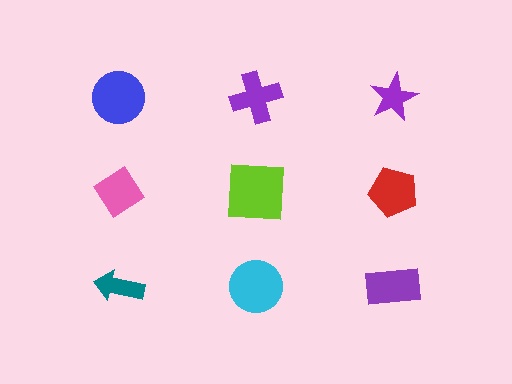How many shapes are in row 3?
3 shapes.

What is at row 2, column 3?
A red pentagon.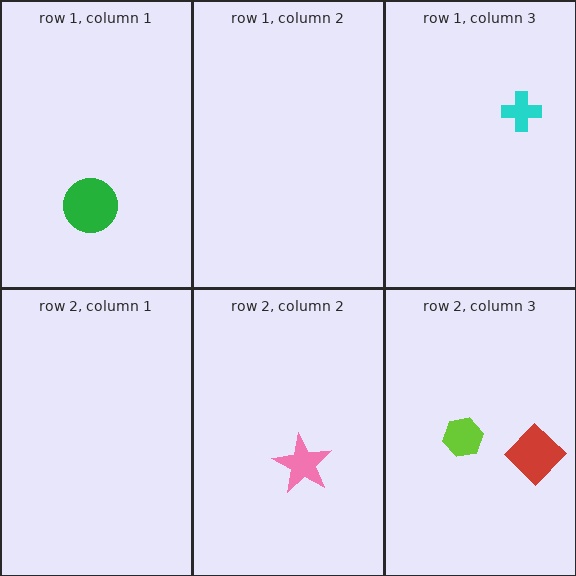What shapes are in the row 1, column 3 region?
The cyan cross.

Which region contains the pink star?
The row 2, column 2 region.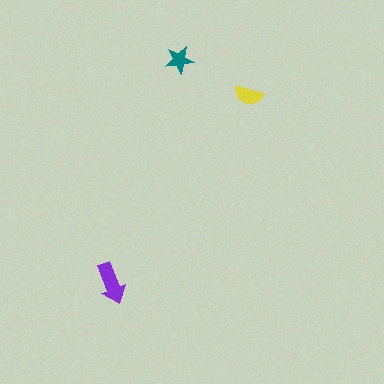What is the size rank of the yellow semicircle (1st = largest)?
2nd.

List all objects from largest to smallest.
The purple arrow, the yellow semicircle, the teal star.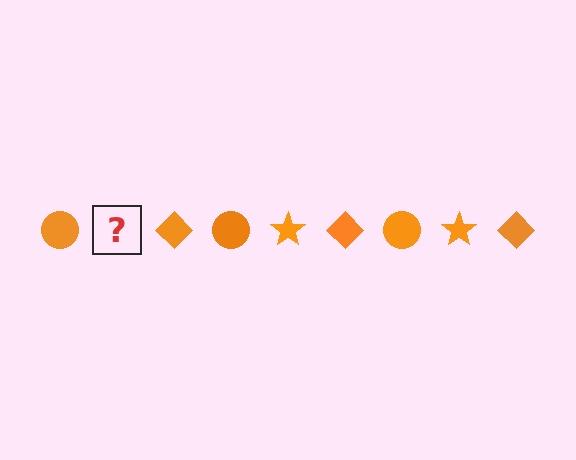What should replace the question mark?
The question mark should be replaced with an orange star.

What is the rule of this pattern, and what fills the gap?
The rule is that the pattern cycles through circle, star, diamond shapes in orange. The gap should be filled with an orange star.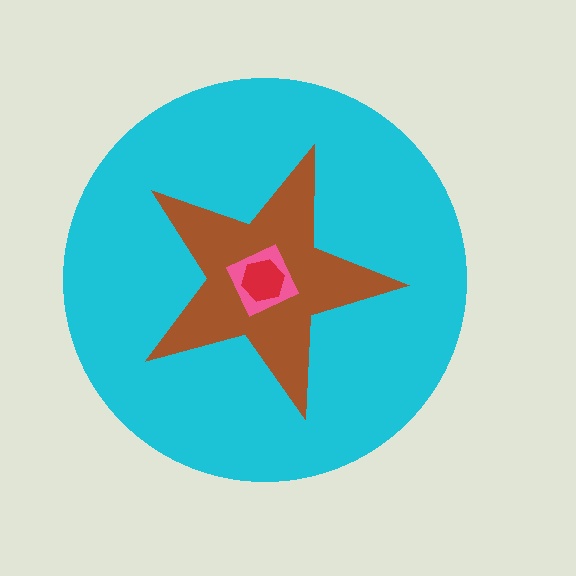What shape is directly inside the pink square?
The red hexagon.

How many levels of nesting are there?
4.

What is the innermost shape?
The red hexagon.